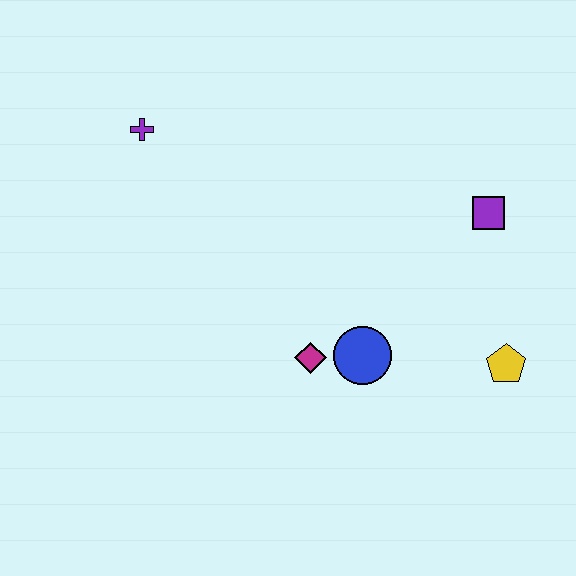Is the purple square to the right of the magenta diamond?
Yes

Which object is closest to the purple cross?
The magenta diamond is closest to the purple cross.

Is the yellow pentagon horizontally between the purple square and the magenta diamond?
No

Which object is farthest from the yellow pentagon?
The purple cross is farthest from the yellow pentagon.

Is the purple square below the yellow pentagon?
No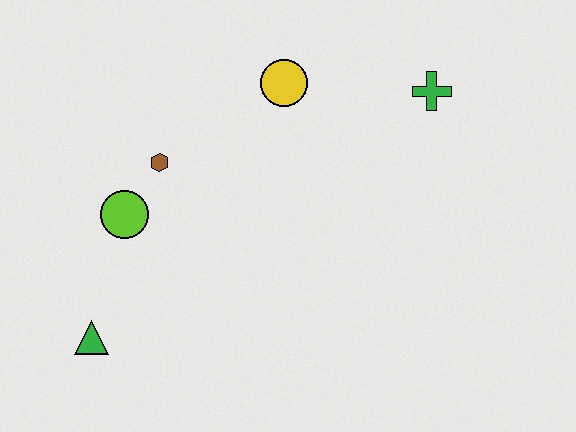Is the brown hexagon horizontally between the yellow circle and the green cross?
No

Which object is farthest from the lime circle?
The green cross is farthest from the lime circle.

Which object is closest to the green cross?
The yellow circle is closest to the green cross.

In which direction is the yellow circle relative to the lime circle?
The yellow circle is to the right of the lime circle.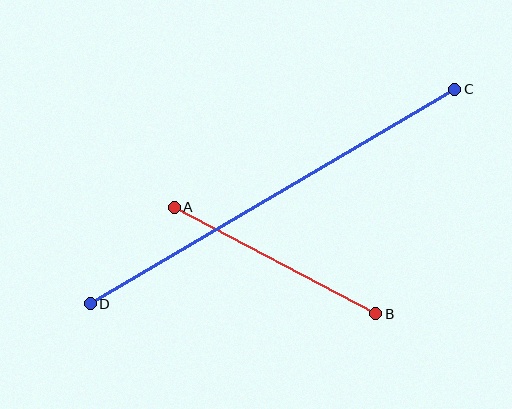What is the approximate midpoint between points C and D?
The midpoint is at approximately (273, 196) pixels.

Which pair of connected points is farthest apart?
Points C and D are farthest apart.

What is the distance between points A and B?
The distance is approximately 228 pixels.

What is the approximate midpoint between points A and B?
The midpoint is at approximately (275, 261) pixels.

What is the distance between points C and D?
The distance is approximately 423 pixels.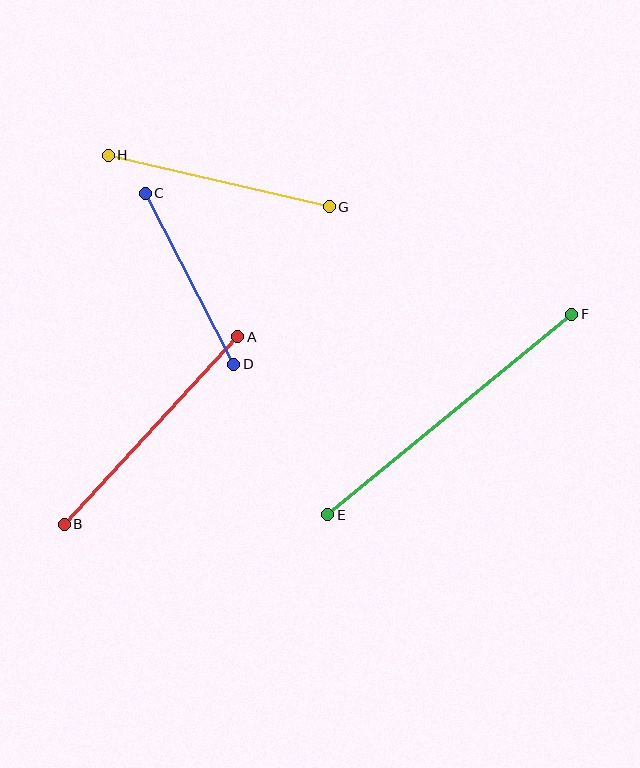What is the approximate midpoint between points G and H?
The midpoint is at approximately (219, 181) pixels.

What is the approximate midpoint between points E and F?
The midpoint is at approximately (450, 415) pixels.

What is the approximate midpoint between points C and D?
The midpoint is at approximately (190, 279) pixels.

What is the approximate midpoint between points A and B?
The midpoint is at approximately (151, 431) pixels.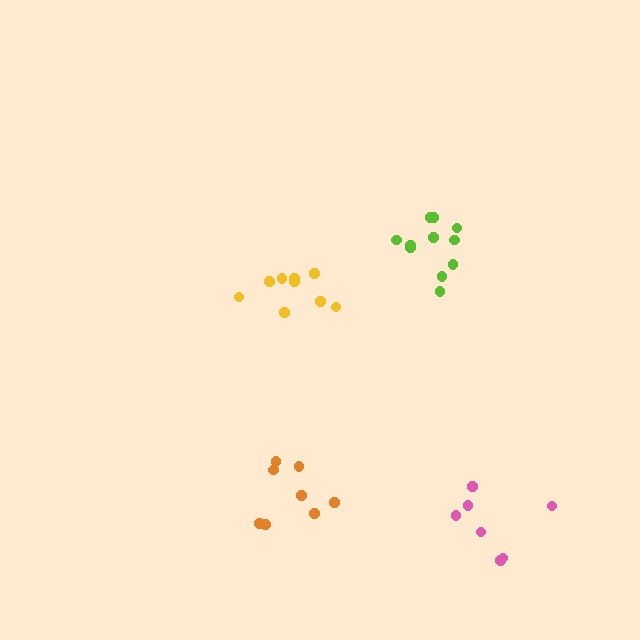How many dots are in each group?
Group 1: 11 dots, Group 2: 9 dots, Group 3: 8 dots, Group 4: 7 dots (35 total).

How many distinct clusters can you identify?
There are 4 distinct clusters.